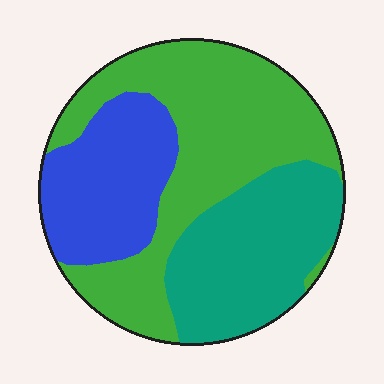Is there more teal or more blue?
Teal.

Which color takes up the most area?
Green, at roughly 45%.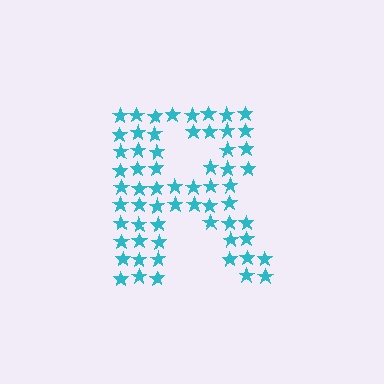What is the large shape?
The large shape is the letter R.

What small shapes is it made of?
It is made of small stars.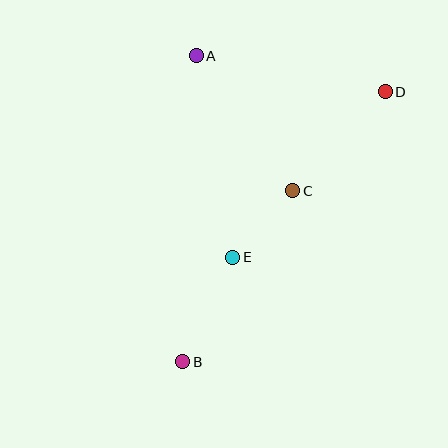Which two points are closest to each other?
Points C and E are closest to each other.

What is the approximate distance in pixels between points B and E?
The distance between B and E is approximately 116 pixels.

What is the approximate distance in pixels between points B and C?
The distance between B and C is approximately 203 pixels.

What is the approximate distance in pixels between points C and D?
The distance between C and D is approximately 136 pixels.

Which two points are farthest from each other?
Points B and D are farthest from each other.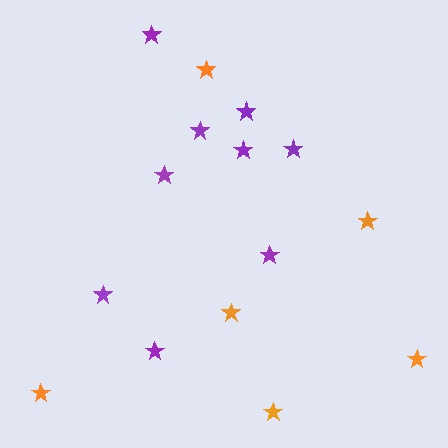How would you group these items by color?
There are 2 groups: one group of purple stars (9) and one group of orange stars (6).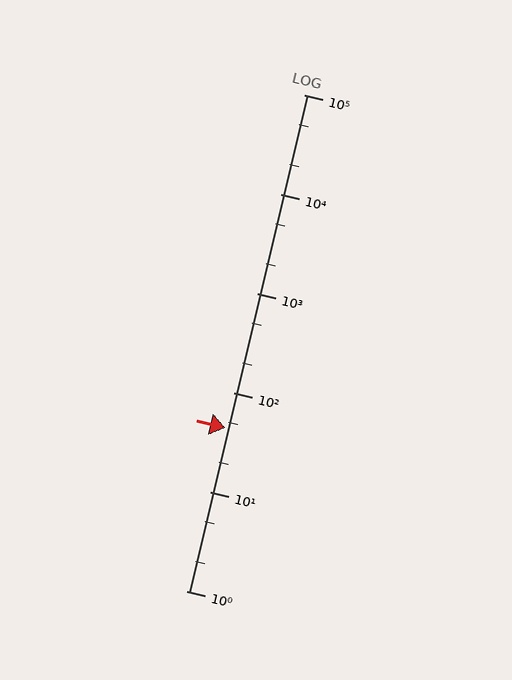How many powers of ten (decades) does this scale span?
The scale spans 5 decades, from 1 to 100000.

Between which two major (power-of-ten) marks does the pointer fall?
The pointer is between 10 and 100.